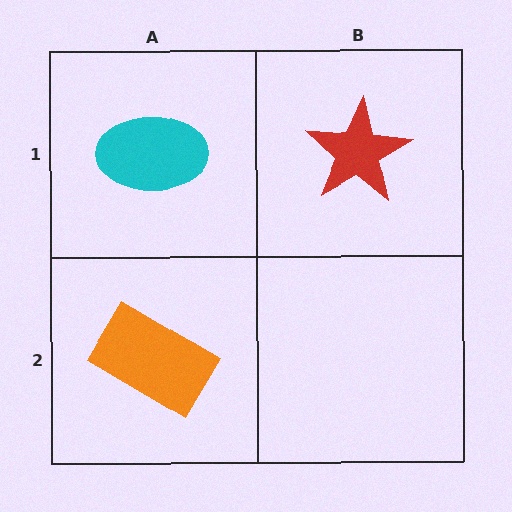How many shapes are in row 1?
2 shapes.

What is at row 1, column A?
A cyan ellipse.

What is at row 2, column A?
An orange rectangle.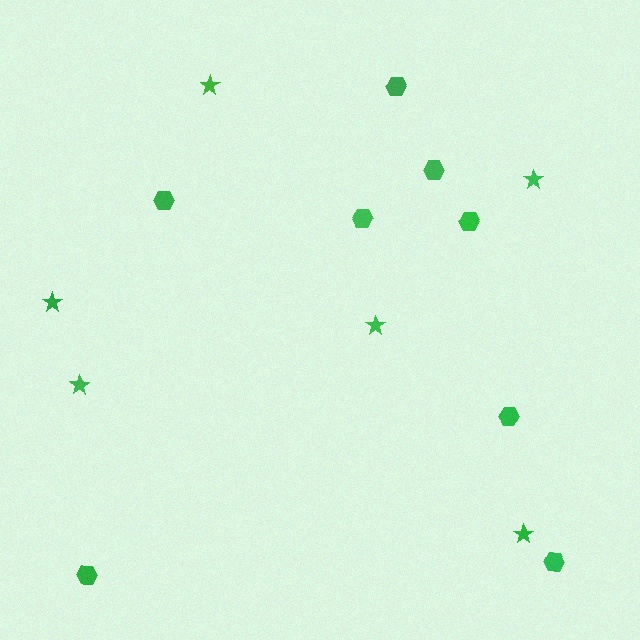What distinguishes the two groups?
There are 2 groups: one group of hexagons (8) and one group of stars (6).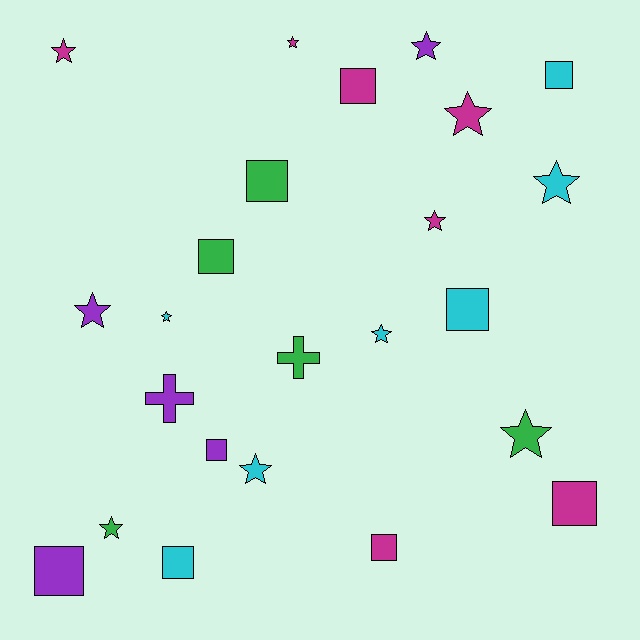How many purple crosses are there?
There is 1 purple cross.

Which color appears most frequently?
Cyan, with 7 objects.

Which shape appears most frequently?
Star, with 12 objects.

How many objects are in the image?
There are 24 objects.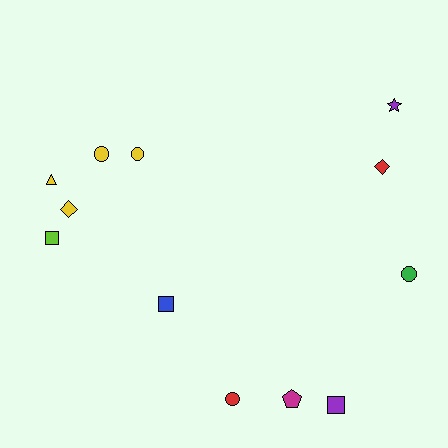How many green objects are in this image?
There is 1 green object.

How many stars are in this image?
There is 1 star.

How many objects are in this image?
There are 12 objects.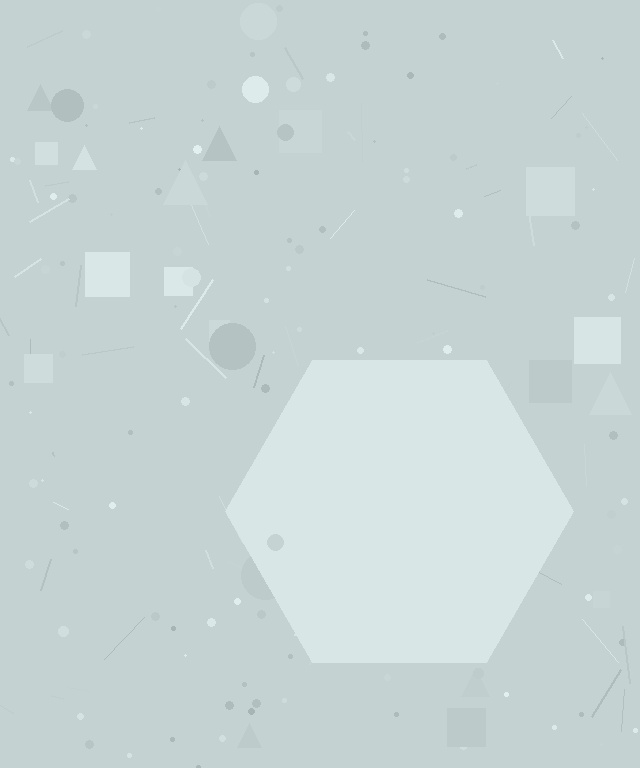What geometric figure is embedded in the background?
A hexagon is embedded in the background.